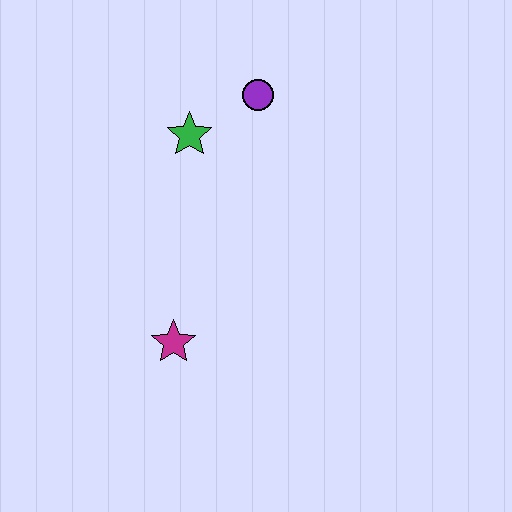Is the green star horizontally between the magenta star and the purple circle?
Yes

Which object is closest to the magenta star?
The green star is closest to the magenta star.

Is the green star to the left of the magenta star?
No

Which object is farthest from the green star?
The magenta star is farthest from the green star.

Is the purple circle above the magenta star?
Yes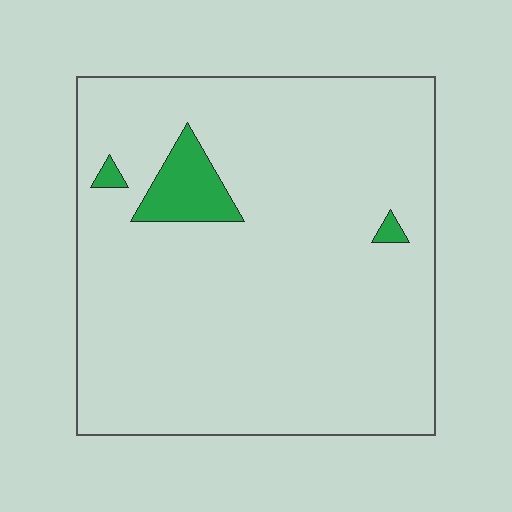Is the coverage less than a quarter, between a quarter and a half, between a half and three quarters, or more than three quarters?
Less than a quarter.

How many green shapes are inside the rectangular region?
3.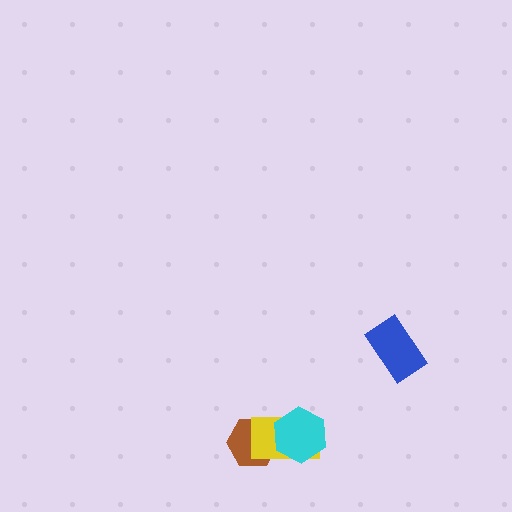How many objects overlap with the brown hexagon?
2 objects overlap with the brown hexagon.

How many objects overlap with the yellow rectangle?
2 objects overlap with the yellow rectangle.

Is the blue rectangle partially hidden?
No, no other shape covers it.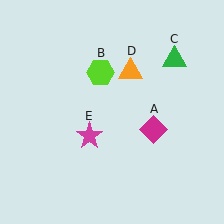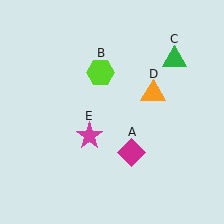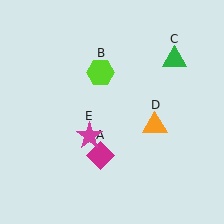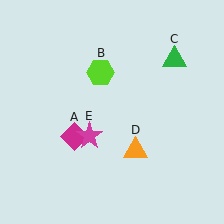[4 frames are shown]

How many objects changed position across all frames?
2 objects changed position: magenta diamond (object A), orange triangle (object D).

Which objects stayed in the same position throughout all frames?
Lime hexagon (object B) and green triangle (object C) and magenta star (object E) remained stationary.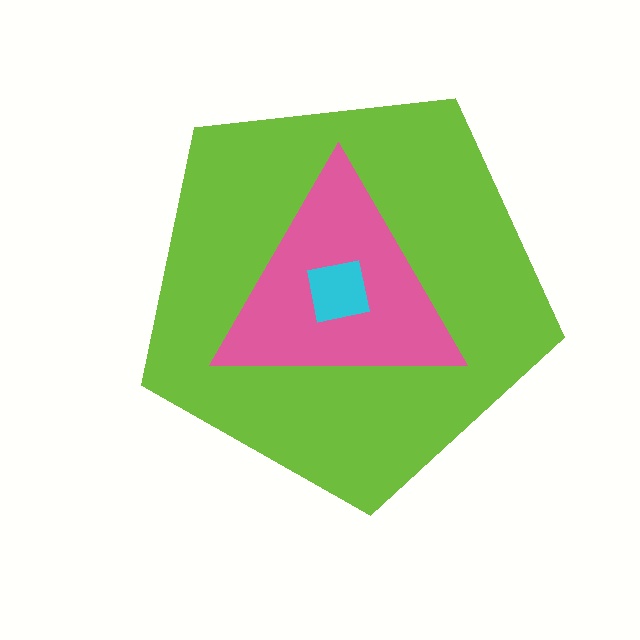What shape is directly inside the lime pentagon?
The pink triangle.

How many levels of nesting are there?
3.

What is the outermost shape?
The lime pentagon.